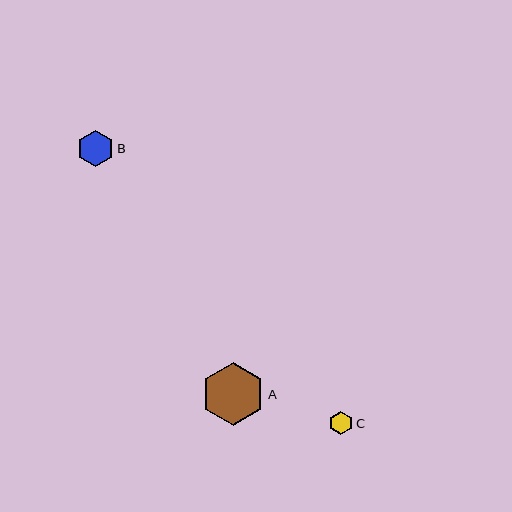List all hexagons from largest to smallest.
From largest to smallest: A, B, C.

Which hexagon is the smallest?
Hexagon C is the smallest with a size of approximately 23 pixels.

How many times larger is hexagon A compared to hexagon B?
Hexagon A is approximately 1.7 times the size of hexagon B.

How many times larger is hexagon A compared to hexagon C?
Hexagon A is approximately 2.7 times the size of hexagon C.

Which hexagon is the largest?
Hexagon A is the largest with a size of approximately 63 pixels.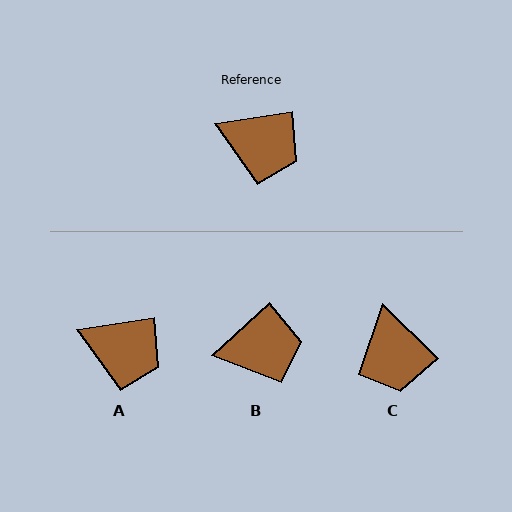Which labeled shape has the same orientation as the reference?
A.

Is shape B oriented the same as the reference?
No, it is off by about 34 degrees.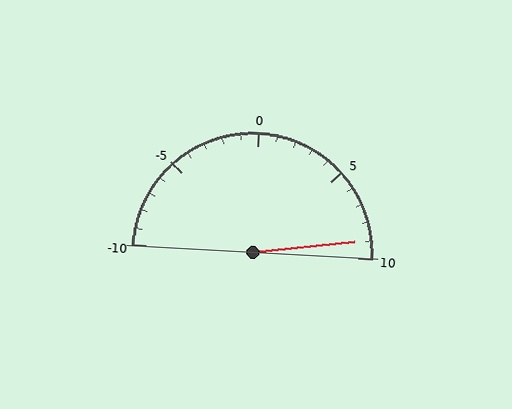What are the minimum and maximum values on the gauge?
The gauge ranges from -10 to 10.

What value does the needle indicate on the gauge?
The needle indicates approximately 9.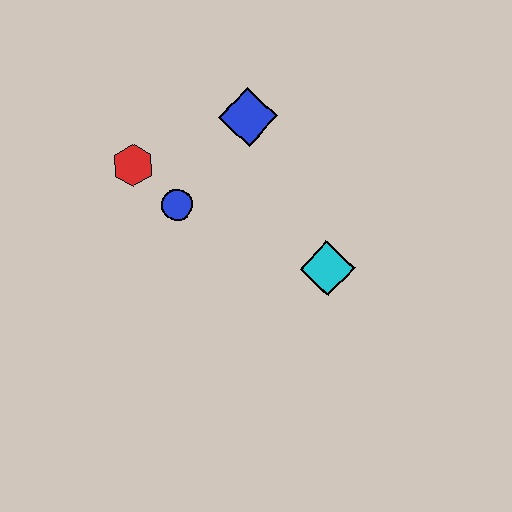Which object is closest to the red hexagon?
The blue circle is closest to the red hexagon.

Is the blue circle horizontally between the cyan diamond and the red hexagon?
Yes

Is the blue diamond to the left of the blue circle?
No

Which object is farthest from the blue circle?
The cyan diamond is farthest from the blue circle.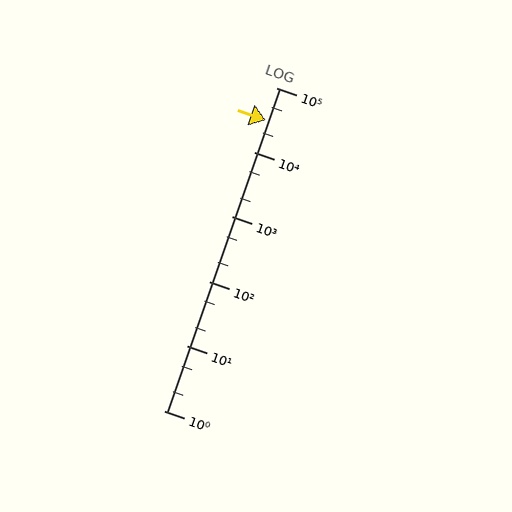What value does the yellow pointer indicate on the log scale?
The pointer indicates approximately 31000.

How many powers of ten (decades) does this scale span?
The scale spans 5 decades, from 1 to 100000.